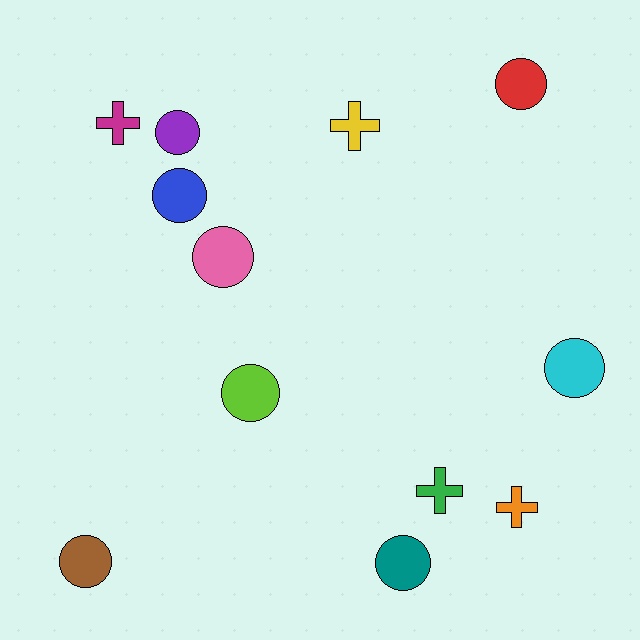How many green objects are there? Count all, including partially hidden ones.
There is 1 green object.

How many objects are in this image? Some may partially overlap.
There are 12 objects.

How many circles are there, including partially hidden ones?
There are 8 circles.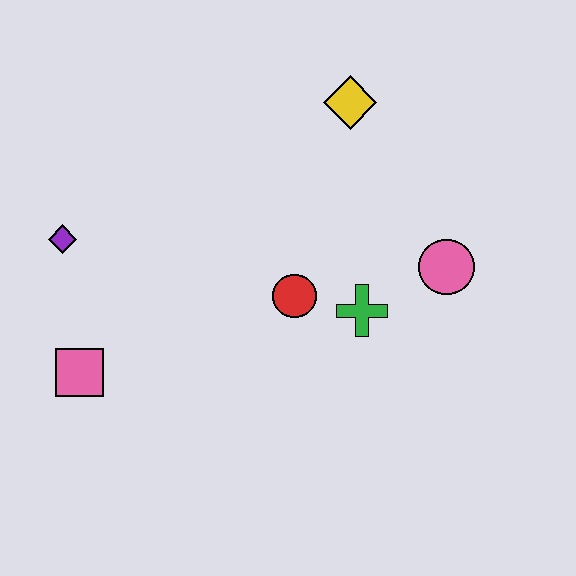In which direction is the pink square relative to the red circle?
The pink square is to the left of the red circle.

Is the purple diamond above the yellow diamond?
No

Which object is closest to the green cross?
The red circle is closest to the green cross.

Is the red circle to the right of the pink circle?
No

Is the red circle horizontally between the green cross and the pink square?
Yes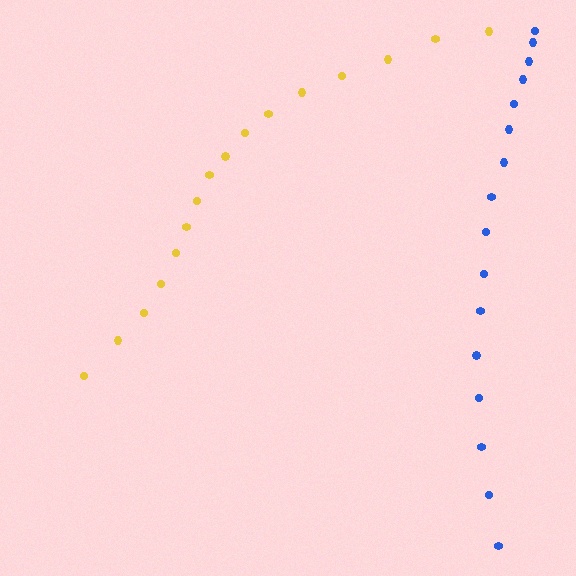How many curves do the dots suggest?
There are 2 distinct paths.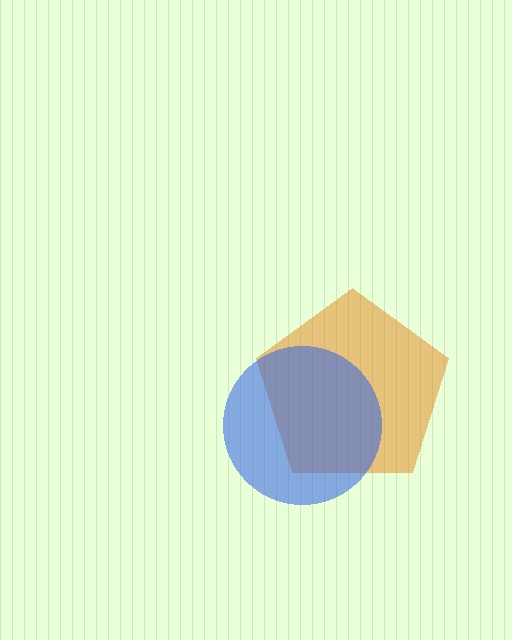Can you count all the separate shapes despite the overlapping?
Yes, there are 2 separate shapes.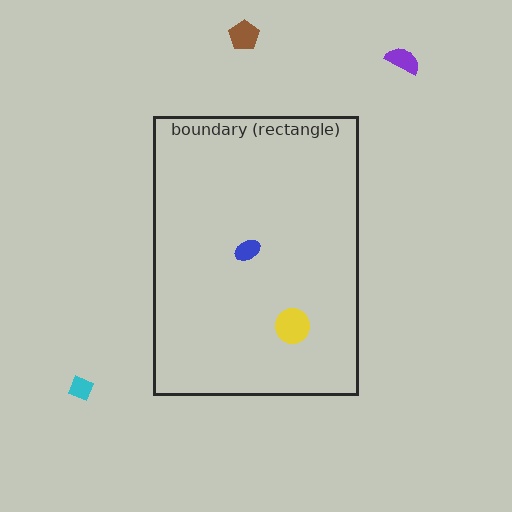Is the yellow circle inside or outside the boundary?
Inside.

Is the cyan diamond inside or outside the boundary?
Outside.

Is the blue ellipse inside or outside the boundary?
Inside.